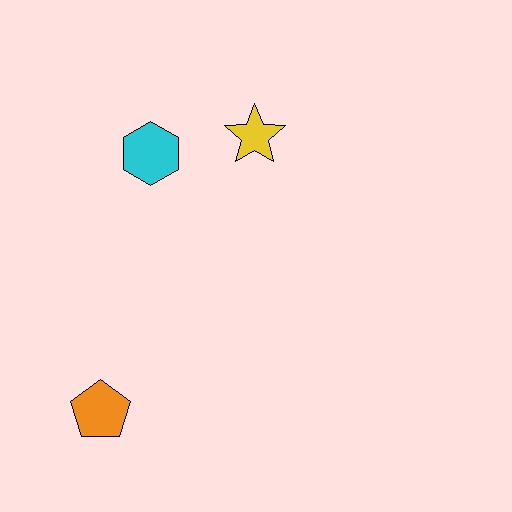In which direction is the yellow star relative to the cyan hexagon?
The yellow star is to the right of the cyan hexagon.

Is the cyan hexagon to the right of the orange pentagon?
Yes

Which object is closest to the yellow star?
The cyan hexagon is closest to the yellow star.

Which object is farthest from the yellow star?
The orange pentagon is farthest from the yellow star.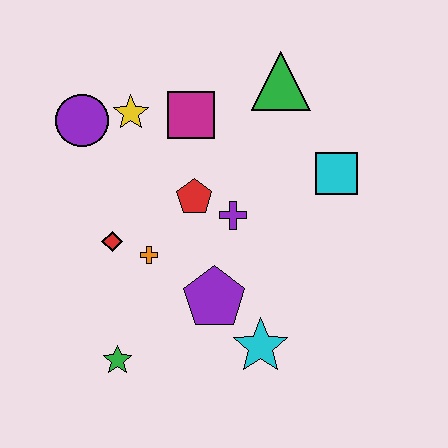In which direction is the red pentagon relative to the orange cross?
The red pentagon is above the orange cross.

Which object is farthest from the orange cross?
The green triangle is farthest from the orange cross.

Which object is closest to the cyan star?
The purple pentagon is closest to the cyan star.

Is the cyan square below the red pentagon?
No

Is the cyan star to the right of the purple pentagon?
Yes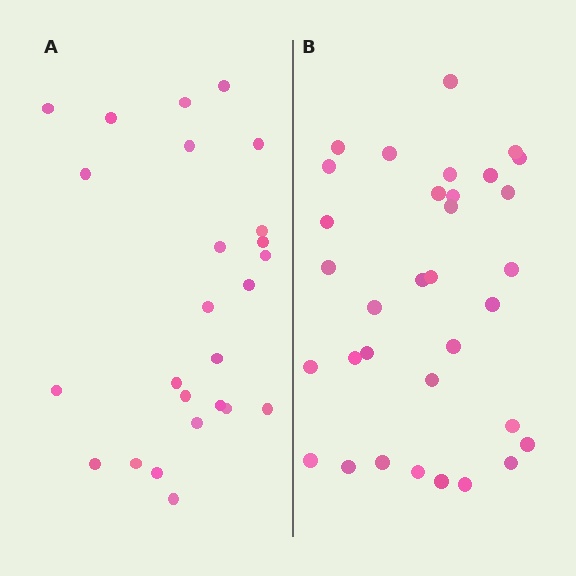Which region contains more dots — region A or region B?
Region B (the right region) has more dots.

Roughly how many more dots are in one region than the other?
Region B has roughly 8 or so more dots than region A.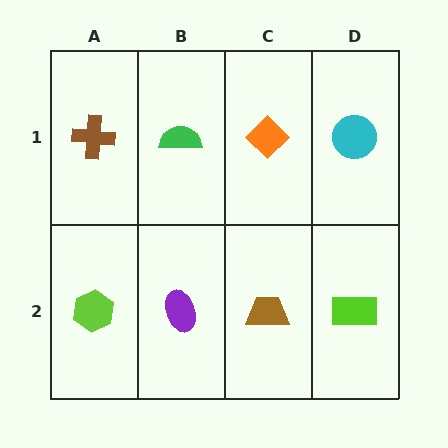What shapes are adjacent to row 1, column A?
A lime hexagon (row 2, column A), a green semicircle (row 1, column B).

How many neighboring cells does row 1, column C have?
3.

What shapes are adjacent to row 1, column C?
A brown trapezoid (row 2, column C), a green semicircle (row 1, column B), a cyan circle (row 1, column D).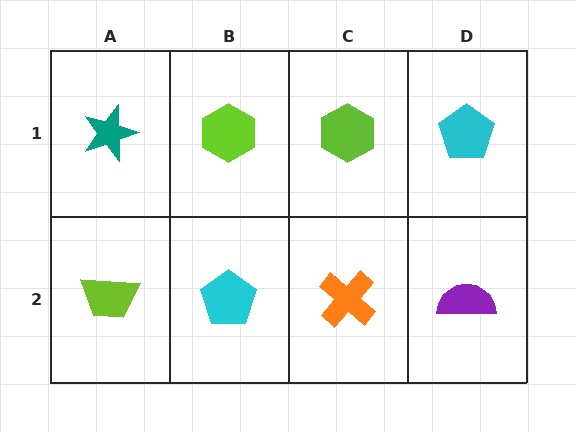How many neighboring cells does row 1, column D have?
2.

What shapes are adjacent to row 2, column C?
A lime hexagon (row 1, column C), a cyan pentagon (row 2, column B), a purple semicircle (row 2, column D).